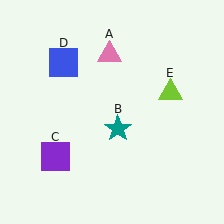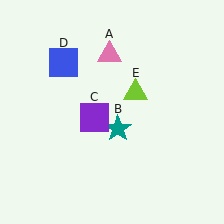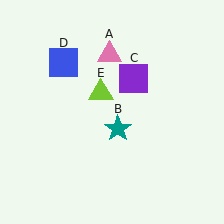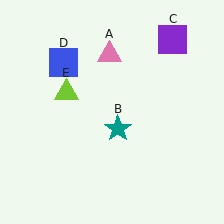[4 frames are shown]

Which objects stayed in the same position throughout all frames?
Pink triangle (object A) and teal star (object B) and blue square (object D) remained stationary.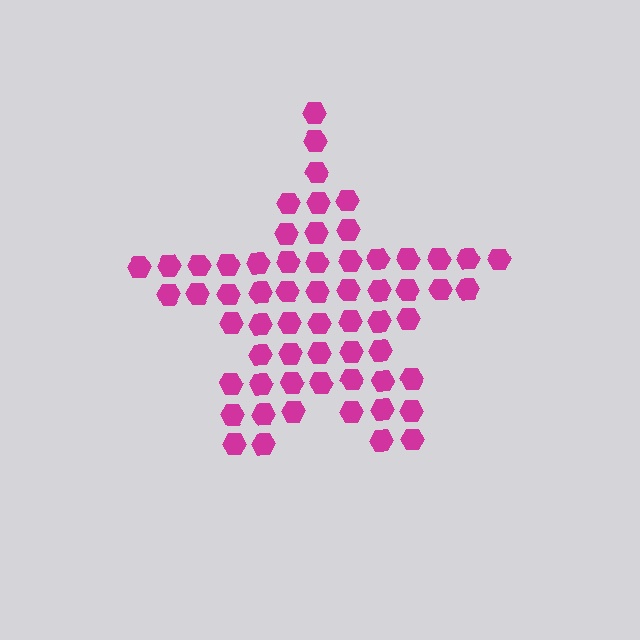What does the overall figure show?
The overall figure shows a star.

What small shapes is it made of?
It is made of small hexagons.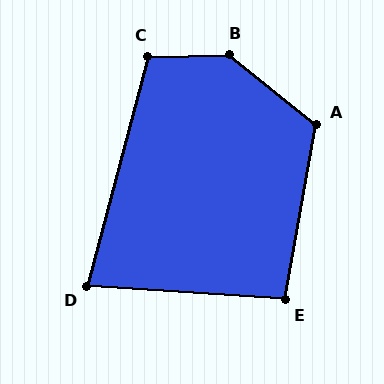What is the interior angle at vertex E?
Approximately 97 degrees (obtuse).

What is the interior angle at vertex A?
Approximately 118 degrees (obtuse).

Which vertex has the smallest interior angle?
D, at approximately 79 degrees.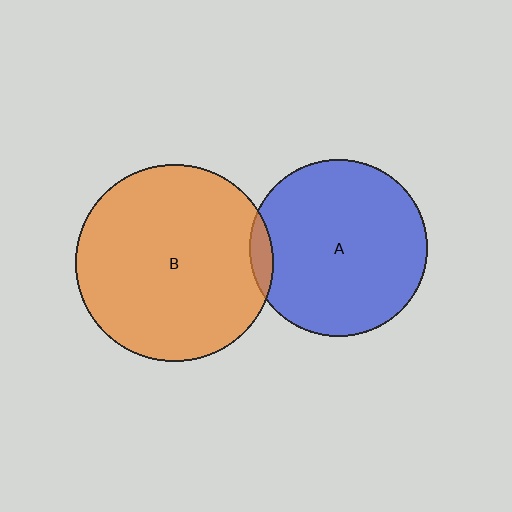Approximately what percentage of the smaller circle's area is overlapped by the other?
Approximately 5%.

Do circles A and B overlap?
Yes.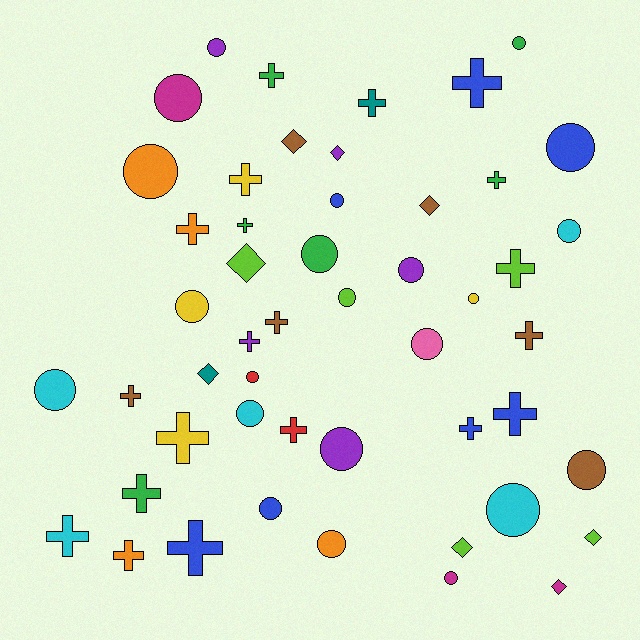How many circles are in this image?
There are 22 circles.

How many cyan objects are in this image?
There are 5 cyan objects.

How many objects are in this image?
There are 50 objects.